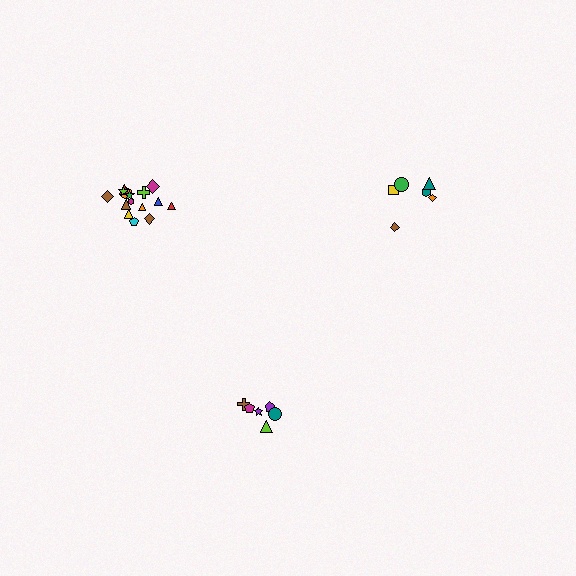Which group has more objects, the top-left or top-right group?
The top-left group.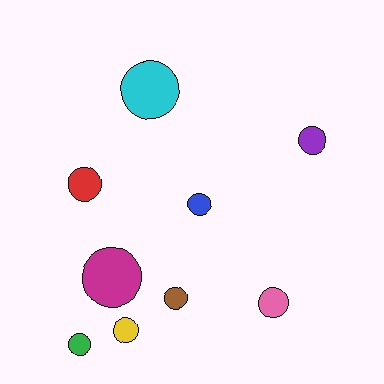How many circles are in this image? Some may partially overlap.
There are 9 circles.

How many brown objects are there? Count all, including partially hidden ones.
There is 1 brown object.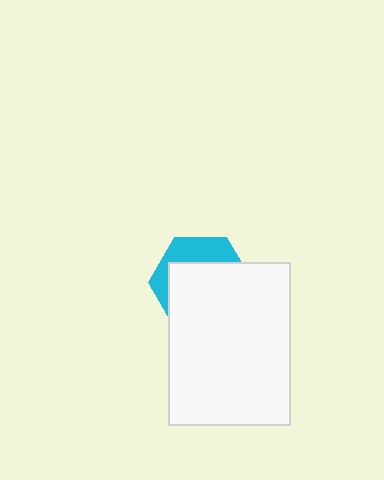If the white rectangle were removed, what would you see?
You would see the complete cyan hexagon.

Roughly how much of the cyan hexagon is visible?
A small part of it is visible (roughly 31%).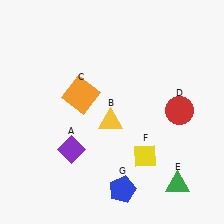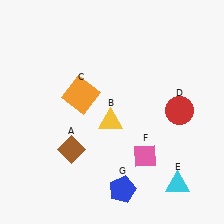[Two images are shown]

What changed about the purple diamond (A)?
In Image 1, A is purple. In Image 2, it changed to brown.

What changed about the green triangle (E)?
In Image 1, E is green. In Image 2, it changed to cyan.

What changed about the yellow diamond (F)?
In Image 1, F is yellow. In Image 2, it changed to pink.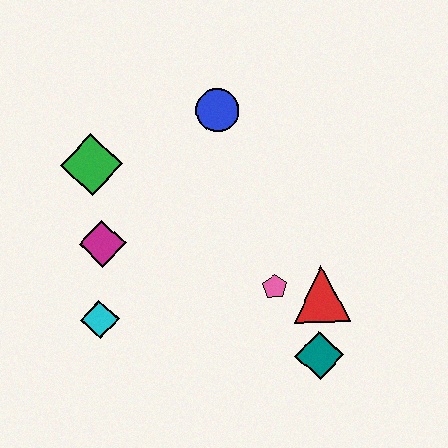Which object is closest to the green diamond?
The magenta diamond is closest to the green diamond.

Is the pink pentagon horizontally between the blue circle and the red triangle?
Yes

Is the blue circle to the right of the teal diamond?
No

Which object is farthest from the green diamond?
The teal diamond is farthest from the green diamond.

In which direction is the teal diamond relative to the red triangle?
The teal diamond is below the red triangle.